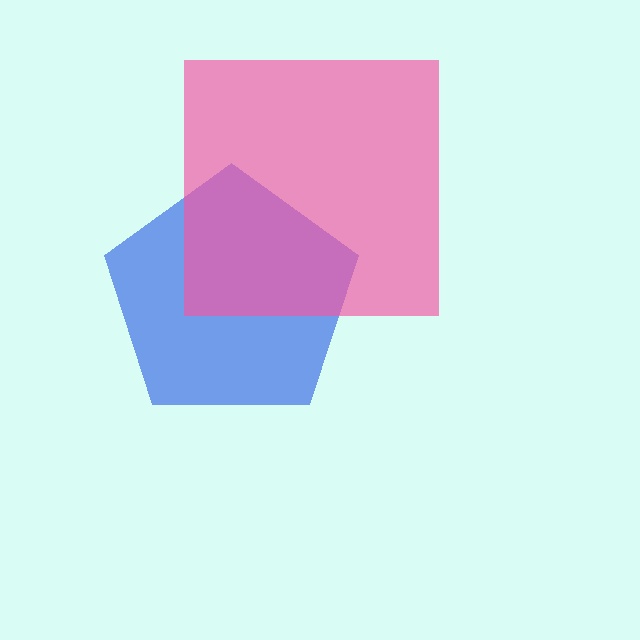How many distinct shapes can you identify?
There are 2 distinct shapes: a blue pentagon, a pink square.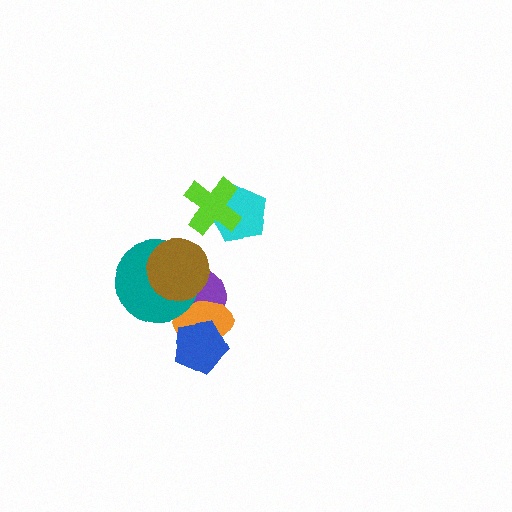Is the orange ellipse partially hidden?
Yes, it is partially covered by another shape.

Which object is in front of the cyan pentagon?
The lime cross is in front of the cyan pentagon.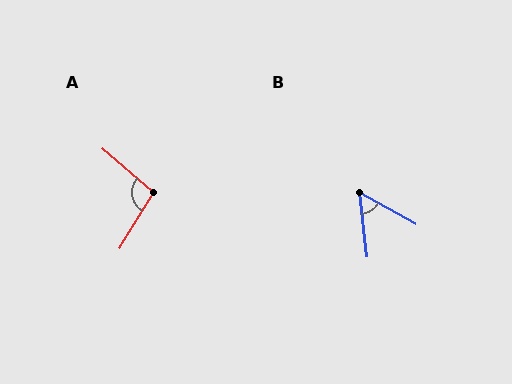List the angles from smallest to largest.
B (55°), A (99°).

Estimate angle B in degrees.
Approximately 55 degrees.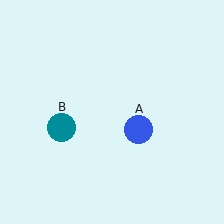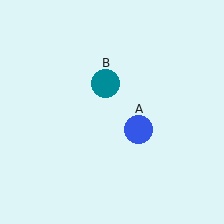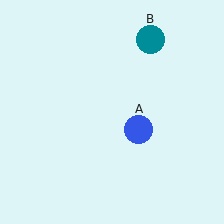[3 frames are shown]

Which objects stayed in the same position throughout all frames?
Blue circle (object A) remained stationary.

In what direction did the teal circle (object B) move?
The teal circle (object B) moved up and to the right.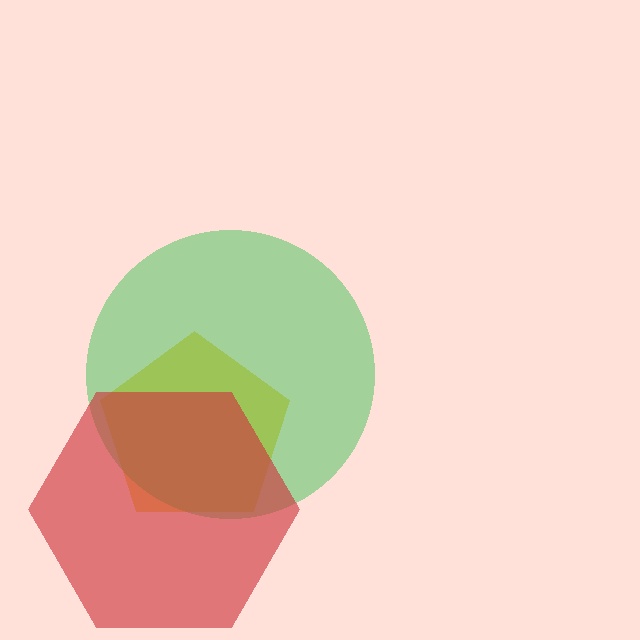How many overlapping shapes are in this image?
There are 3 overlapping shapes in the image.